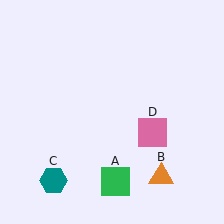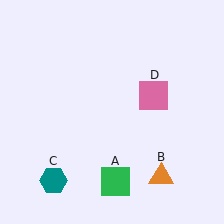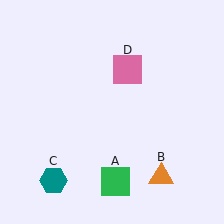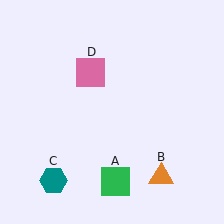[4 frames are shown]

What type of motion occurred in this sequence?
The pink square (object D) rotated counterclockwise around the center of the scene.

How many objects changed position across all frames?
1 object changed position: pink square (object D).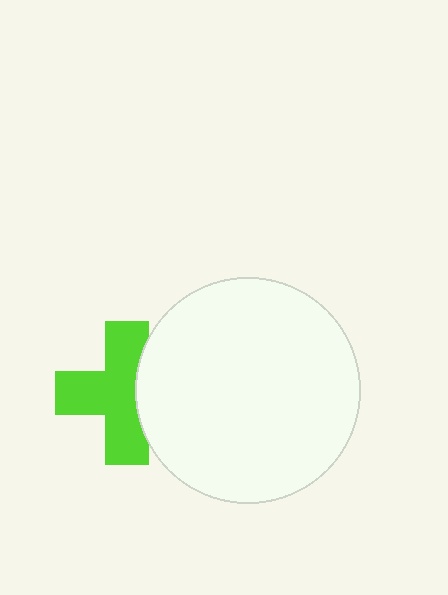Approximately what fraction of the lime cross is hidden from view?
Roughly 31% of the lime cross is hidden behind the white circle.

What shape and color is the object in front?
The object in front is a white circle.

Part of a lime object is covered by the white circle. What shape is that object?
It is a cross.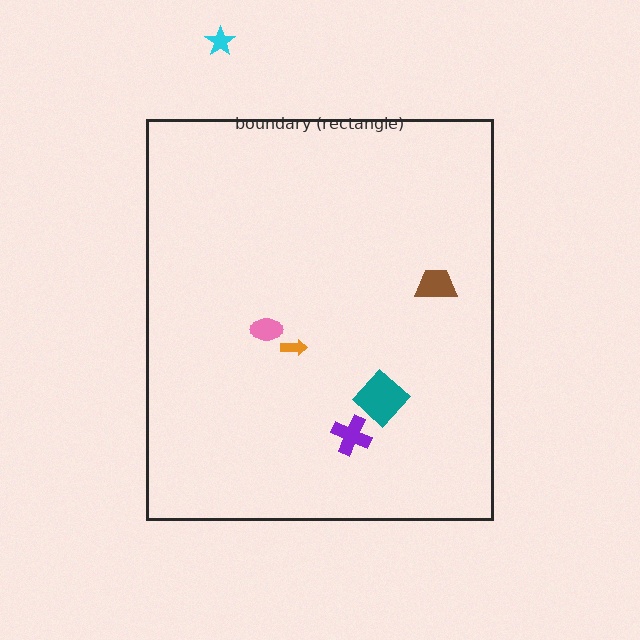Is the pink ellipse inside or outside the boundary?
Inside.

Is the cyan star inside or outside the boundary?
Outside.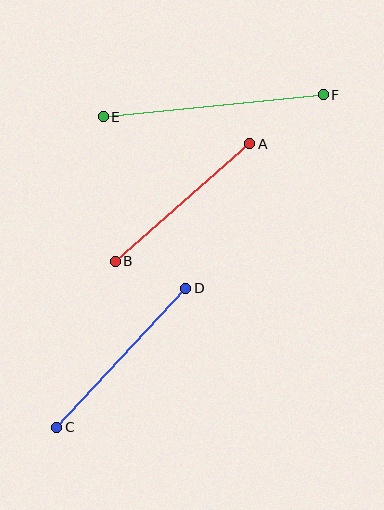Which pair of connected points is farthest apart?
Points E and F are farthest apart.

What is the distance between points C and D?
The distance is approximately 190 pixels.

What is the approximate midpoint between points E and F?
The midpoint is at approximately (213, 106) pixels.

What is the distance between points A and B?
The distance is approximately 178 pixels.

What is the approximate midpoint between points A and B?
The midpoint is at approximately (183, 203) pixels.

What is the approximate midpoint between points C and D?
The midpoint is at approximately (121, 358) pixels.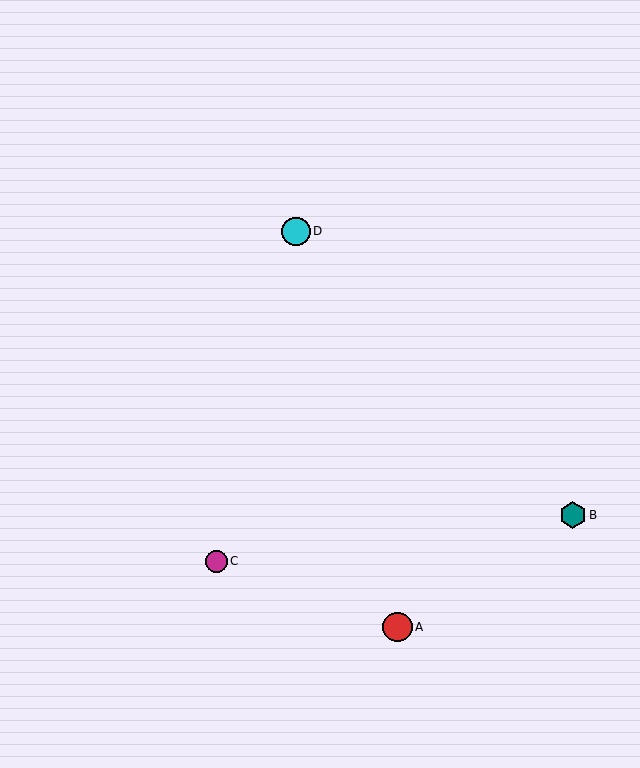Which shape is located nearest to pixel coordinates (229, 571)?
The magenta circle (labeled C) at (216, 561) is nearest to that location.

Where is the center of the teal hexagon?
The center of the teal hexagon is at (573, 515).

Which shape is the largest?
The red circle (labeled A) is the largest.